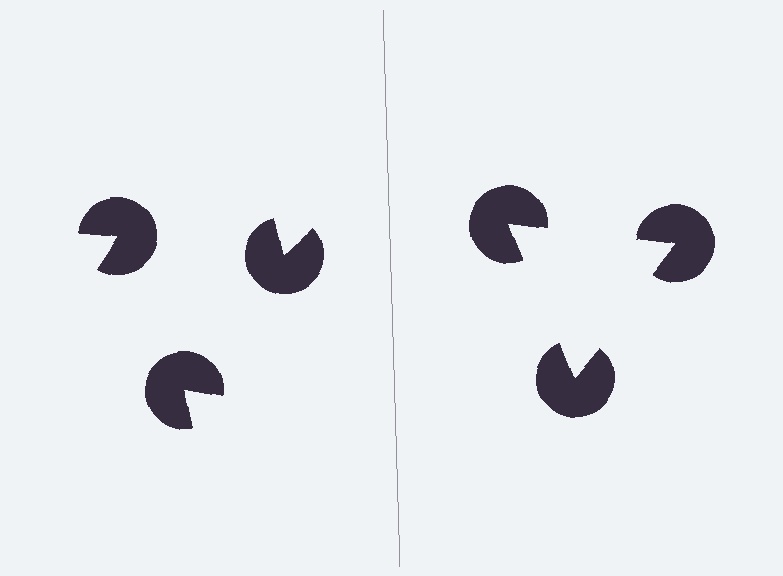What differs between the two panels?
The pac-man discs are positioned identically on both sides; only the wedge orientations differ. On the right they align to a triangle; on the left they are misaligned.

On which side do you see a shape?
An illusory triangle appears on the right side. On the left side the wedge cuts are rotated, so no coherent shape forms.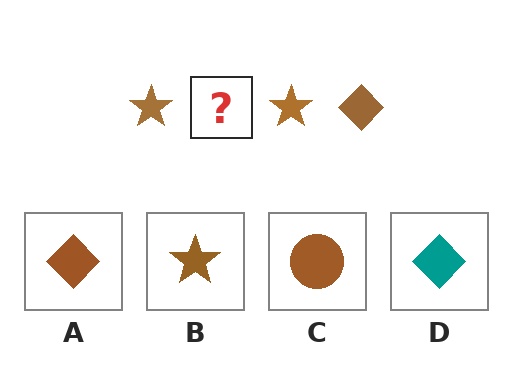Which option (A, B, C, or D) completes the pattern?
A.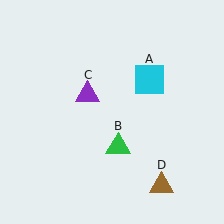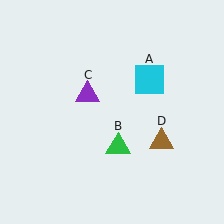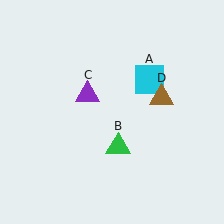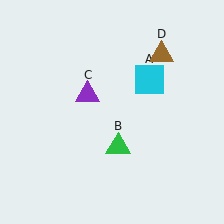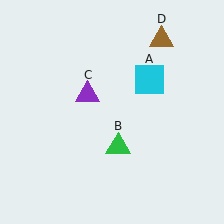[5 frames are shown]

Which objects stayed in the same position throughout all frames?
Cyan square (object A) and green triangle (object B) and purple triangle (object C) remained stationary.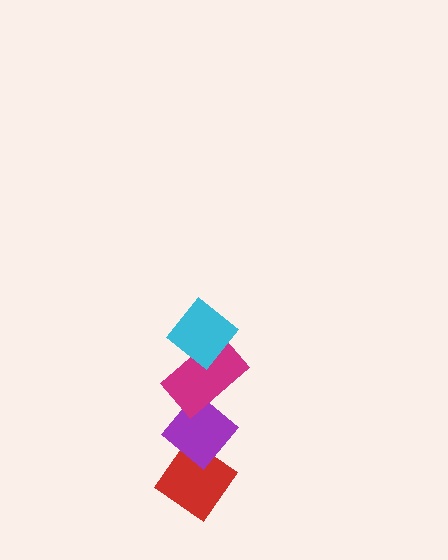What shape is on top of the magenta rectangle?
The cyan diamond is on top of the magenta rectangle.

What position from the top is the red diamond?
The red diamond is 4th from the top.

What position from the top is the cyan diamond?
The cyan diamond is 1st from the top.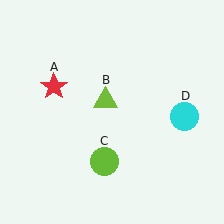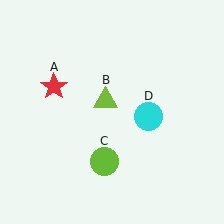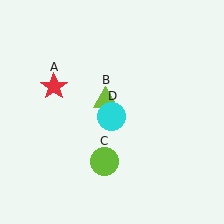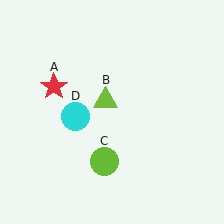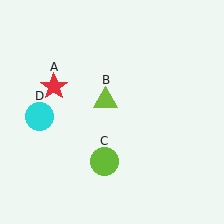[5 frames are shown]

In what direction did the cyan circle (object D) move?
The cyan circle (object D) moved left.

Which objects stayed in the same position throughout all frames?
Red star (object A) and lime triangle (object B) and lime circle (object C) remained stationary.